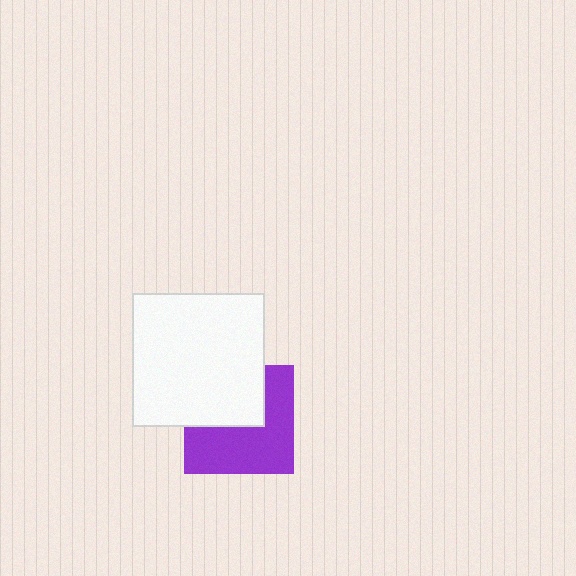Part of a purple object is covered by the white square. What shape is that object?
It is a square.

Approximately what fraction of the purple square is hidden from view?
Roughly 43% of the purple square is hidden behind the white square.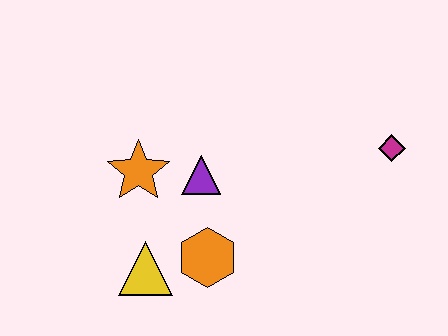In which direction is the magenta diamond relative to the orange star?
The magenta diamond is to the right of the orange star.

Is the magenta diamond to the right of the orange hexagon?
Yes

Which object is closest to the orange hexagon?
The yellow triangle is closest to the orange hexagon.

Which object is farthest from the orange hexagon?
The magenta diamond is farthest from the orange hexagon.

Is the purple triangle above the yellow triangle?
Yes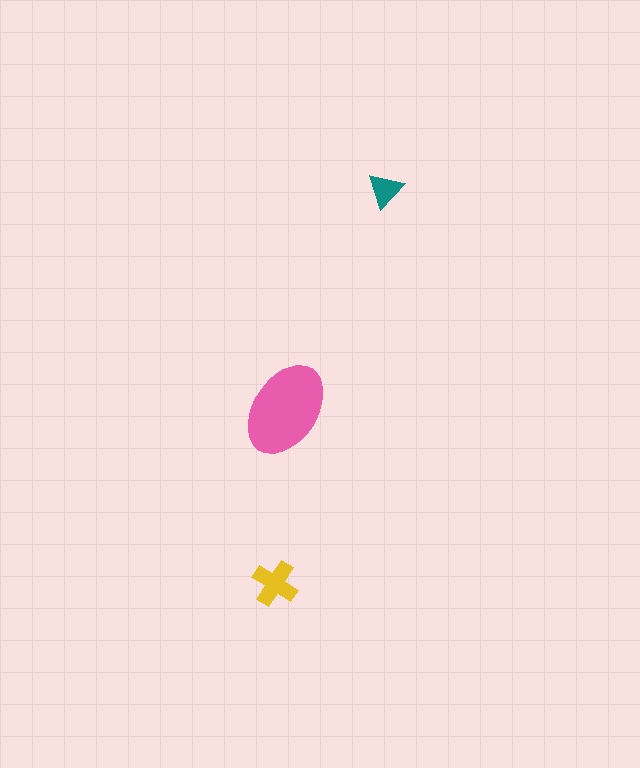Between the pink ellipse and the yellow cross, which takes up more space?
The pink ellipse.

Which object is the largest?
The pink ellipse.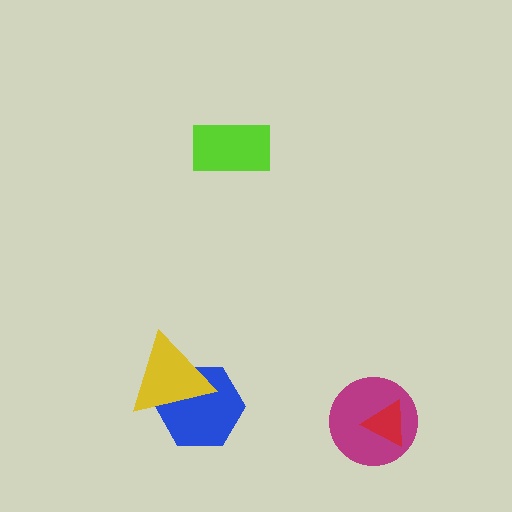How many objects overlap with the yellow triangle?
1 object overlaps with the yellow triangle.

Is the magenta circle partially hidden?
Yes, it is partially covered by another shape.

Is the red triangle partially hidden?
No, no other shape covers it.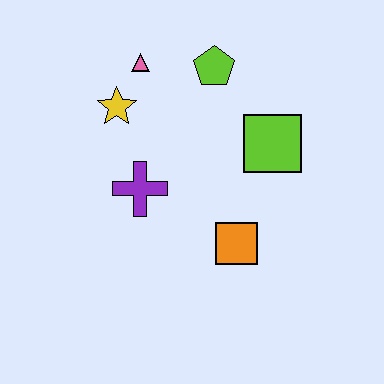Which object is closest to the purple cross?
The yellow star is closest to the purple cross.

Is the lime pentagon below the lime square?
No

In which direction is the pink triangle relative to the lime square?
The pink triangle is to the left of the lime square.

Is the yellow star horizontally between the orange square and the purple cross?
No